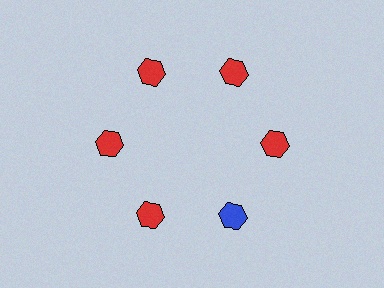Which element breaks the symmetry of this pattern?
The blue hexagon at roughly the 5 o'clock position breaks the symmetry. All other shapes are red hexagons.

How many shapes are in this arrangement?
There are 6 shapes arranged in a ring pattern.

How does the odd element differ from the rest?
It has a different color: blue instead of red.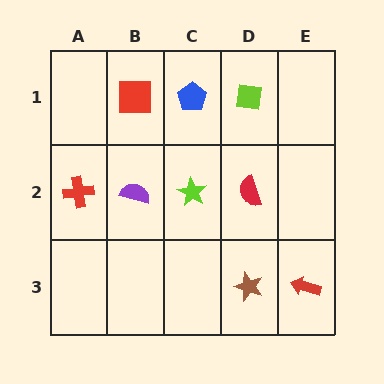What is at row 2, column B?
A purple semicircle.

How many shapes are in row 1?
3 shapes.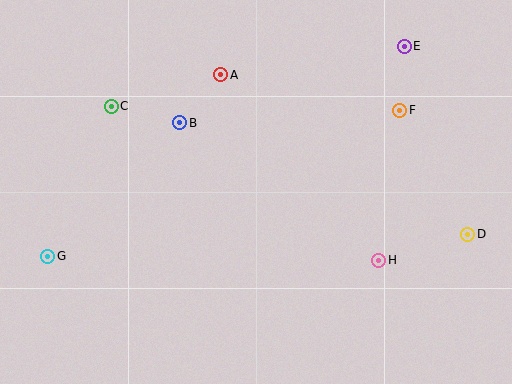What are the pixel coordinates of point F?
Point F is at (400, 110).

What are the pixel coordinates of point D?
Point D is at (468, 234).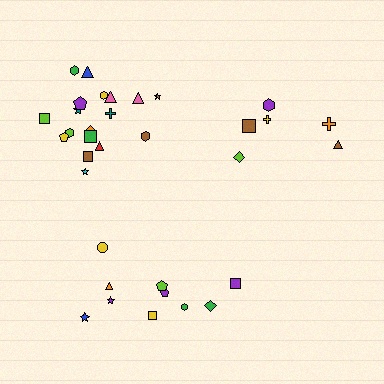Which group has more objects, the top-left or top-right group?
The top-left group.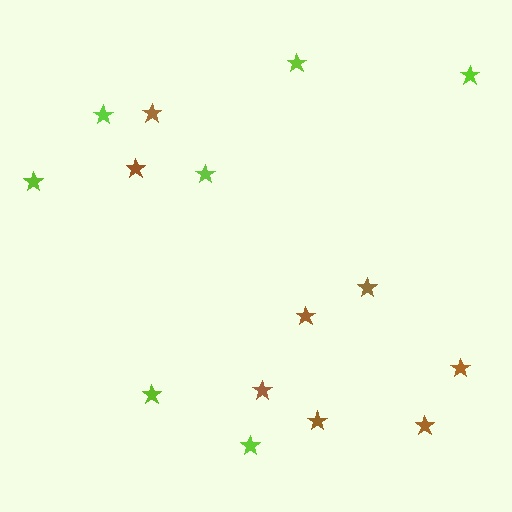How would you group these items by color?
There are 2 groups: one group of lime stars (7) and one group of brown stars (8).